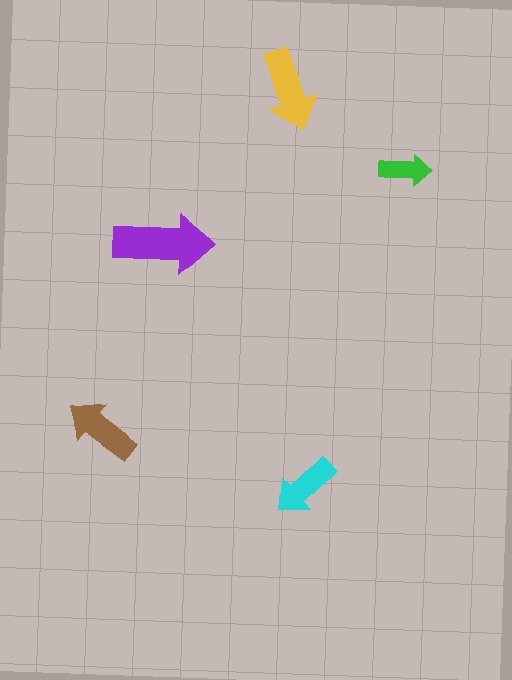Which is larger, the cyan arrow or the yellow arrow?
The yellow one.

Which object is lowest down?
The cyan arrow is bottommost.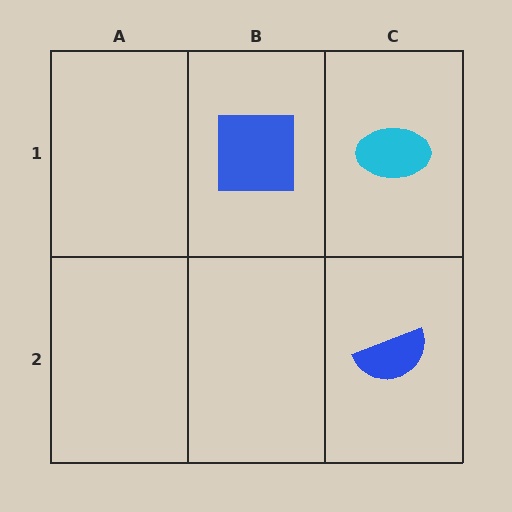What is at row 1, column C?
A cyan ellipse.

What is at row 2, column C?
A blue semicircle.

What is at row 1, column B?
A blue square.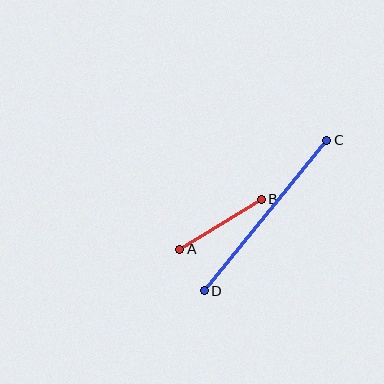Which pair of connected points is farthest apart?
Points C and D are farthest apart.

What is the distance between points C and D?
The distance is approximately 194 pixels.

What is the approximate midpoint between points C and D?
The midpoint is at approximately (265, 216) pixels.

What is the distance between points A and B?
The distance is approximately 96 pixels.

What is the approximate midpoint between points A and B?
The midpoint is at approximately (221, 224) pixels.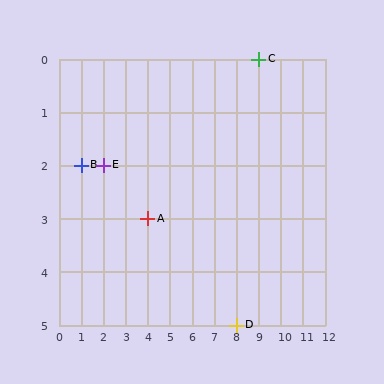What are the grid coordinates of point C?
Point C is at grid coordinates (9, 0).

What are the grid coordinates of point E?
Point E is at grid coordinates (2, 2).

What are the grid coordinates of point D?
Point D is at grid coordinates (8, 5).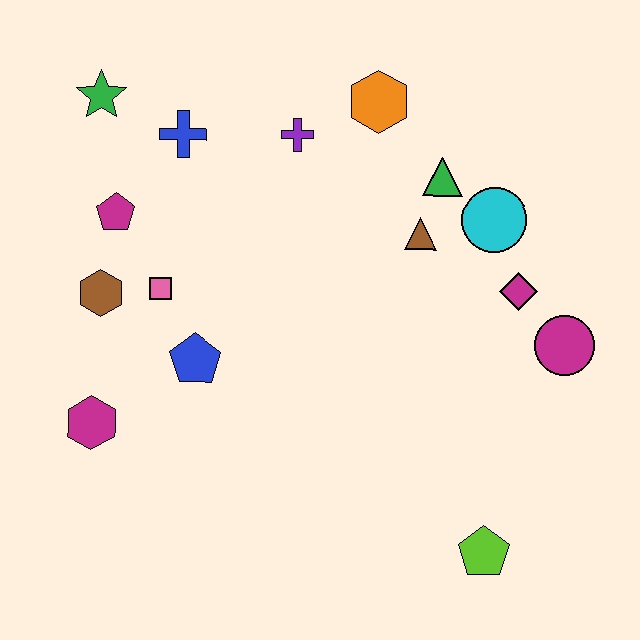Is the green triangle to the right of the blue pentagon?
Yes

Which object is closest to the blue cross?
The green star is closest to the blue cross.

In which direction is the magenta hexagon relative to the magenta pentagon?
The magenta hexagon is below the magenta pentagon.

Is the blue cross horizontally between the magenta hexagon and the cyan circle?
Yes